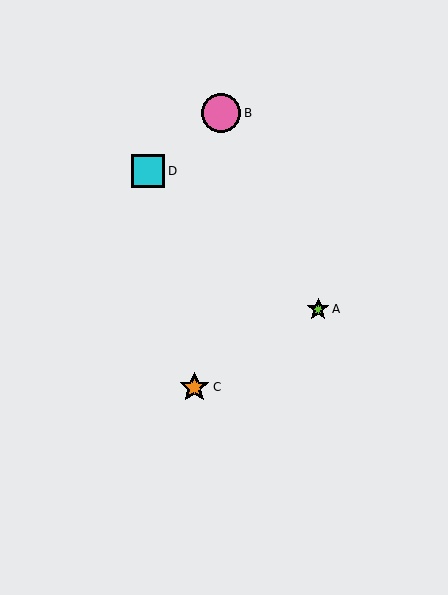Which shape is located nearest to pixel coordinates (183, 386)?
The orange star (labeled C) at (194, 387) is nearest to that location.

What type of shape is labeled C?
Shape C is an orange star.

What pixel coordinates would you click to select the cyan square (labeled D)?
Click at (148, 171) to select the cyan square D.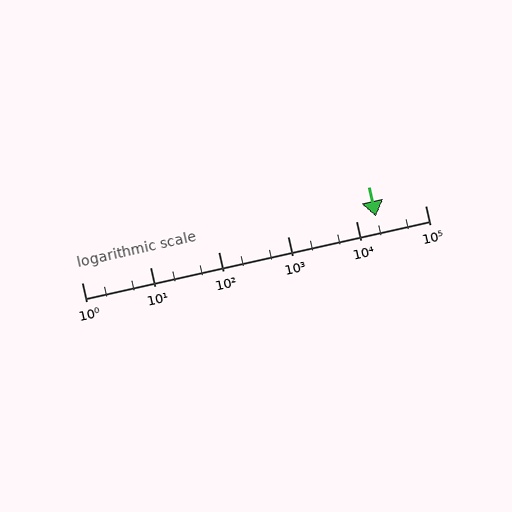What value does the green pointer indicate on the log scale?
The pointer indicates approximately 19000.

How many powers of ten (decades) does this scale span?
The scale spans 5 decades, from 1 to 100000.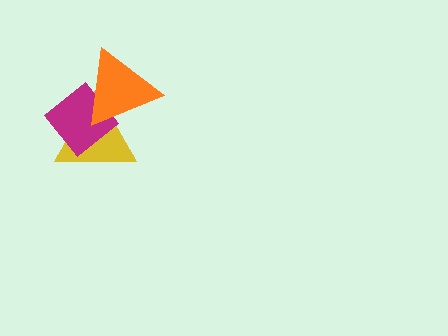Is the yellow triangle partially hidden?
Yes, it is partially covered by another shape.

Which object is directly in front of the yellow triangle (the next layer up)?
The magenta diamond is directly in front of the yellow triangle.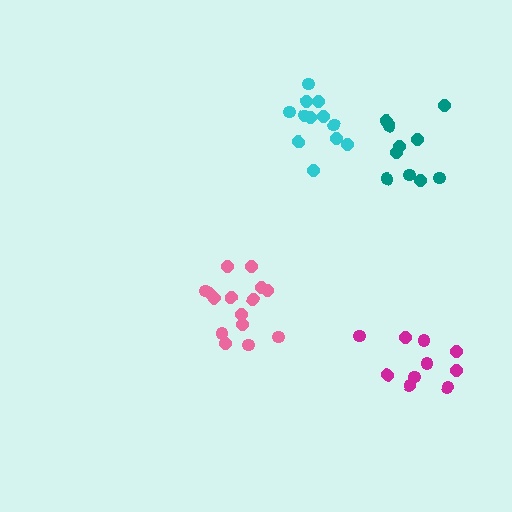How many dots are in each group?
Group 1: 10 dots, Group 2: 15 dots, Group 3: 12 dots, Group 4: 10 dots (47 total).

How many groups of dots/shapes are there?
There are 4 groups.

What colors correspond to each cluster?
The clusters are colored: magenta, pink, cyan, teal.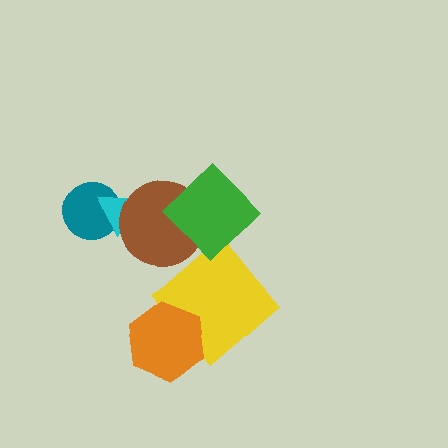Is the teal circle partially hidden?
Yes, it is partially covered by another shape.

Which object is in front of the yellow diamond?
The orange hexagon is in front of the yellow diamond.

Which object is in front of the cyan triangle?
The brown circle is in front of the cyan triangle.